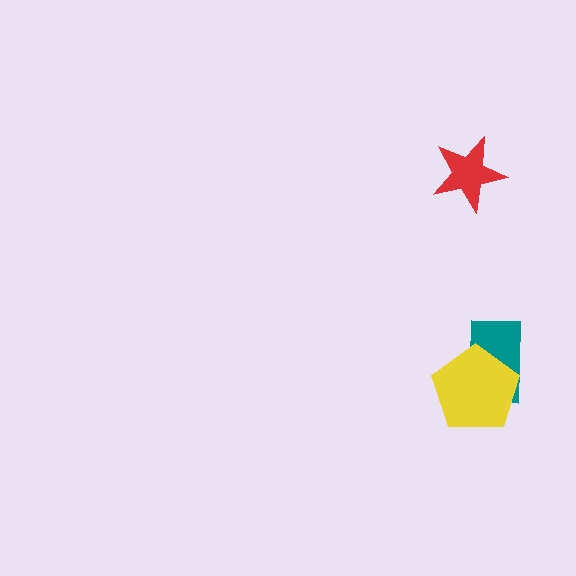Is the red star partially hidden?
No, no other shape covers it.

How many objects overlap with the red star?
0 objects overlap with the red star.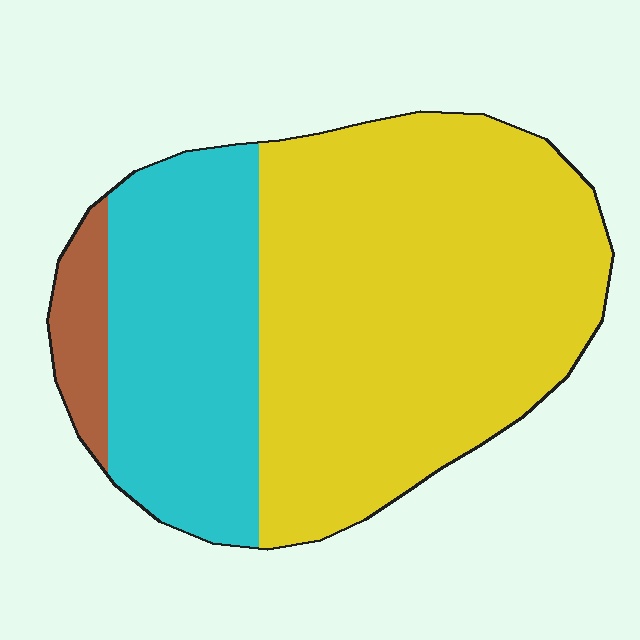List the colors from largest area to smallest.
From largest to smallest: yellow, cyan, brown.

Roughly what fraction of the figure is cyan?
Cyan takes up between a sixth and a third of the figure.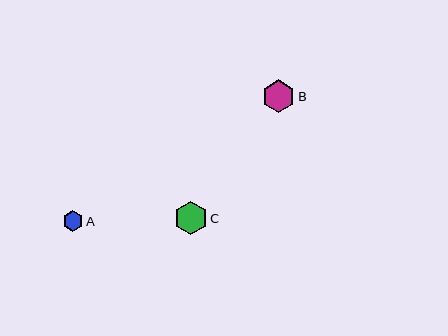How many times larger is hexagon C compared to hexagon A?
Hexagon C is approximately 1.7 times the size of hexagon A.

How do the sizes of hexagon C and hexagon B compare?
Hexagon C and hexagon B are approximately the same size.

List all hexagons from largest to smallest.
From largest to smallest: C, B, A.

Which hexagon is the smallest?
Hexagon A is the smallest with a size of approximately 20 pixels.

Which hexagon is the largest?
Hexagon C is the largest with a size of approximately 33 pixels.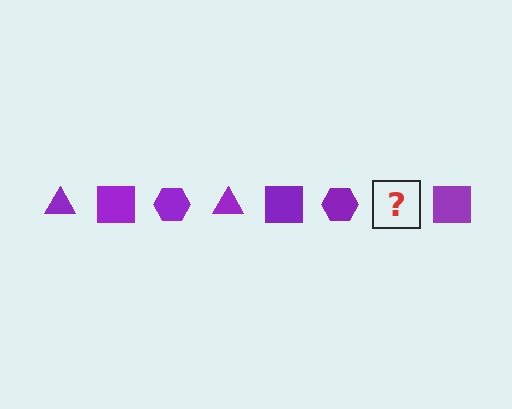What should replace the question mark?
The question mark should be replaced with a purple triangle.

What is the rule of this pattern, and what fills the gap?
The rule is that the pattern cycles through triangle, square, hexagon shapes in purple. The gap should be filled with a purple triangle.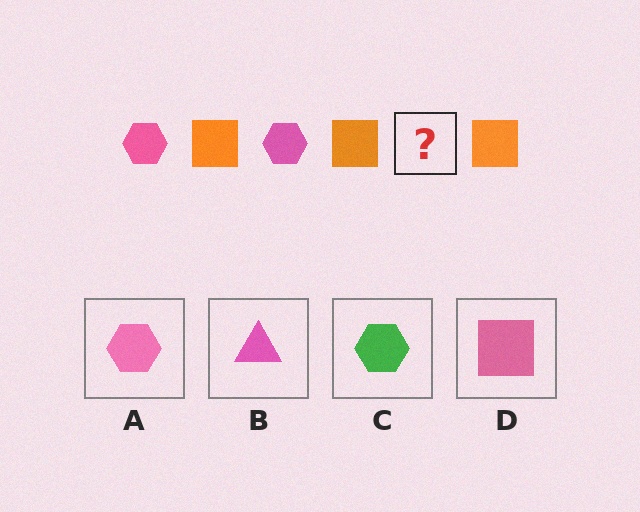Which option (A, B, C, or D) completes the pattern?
A.